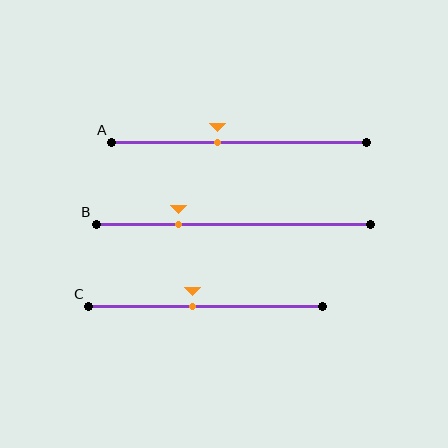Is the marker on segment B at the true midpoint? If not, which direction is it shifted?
No, the marker on segment B is shifted to the left by about 20% of the segment length.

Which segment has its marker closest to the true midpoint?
Segment C has its marker closest to the true midpoint.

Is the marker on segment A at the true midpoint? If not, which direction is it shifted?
No, the marker on segment A is shifted to the left by about 9% of the segment length.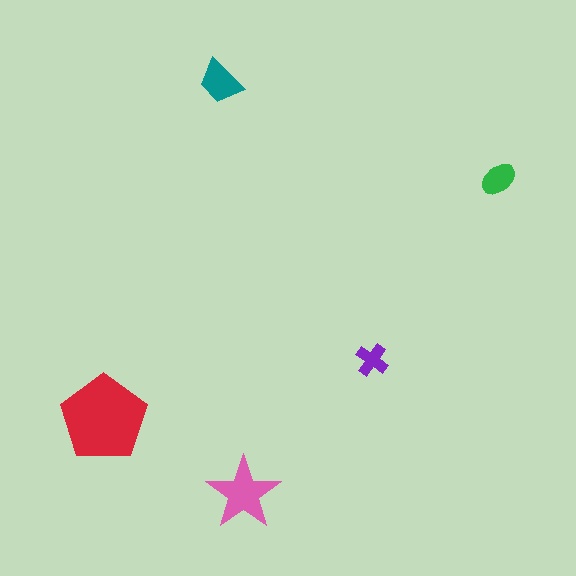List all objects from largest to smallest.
The red pentagon, the pink star, the teal trapezoid, the green ellipse, the purple cross.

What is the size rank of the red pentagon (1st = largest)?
1st.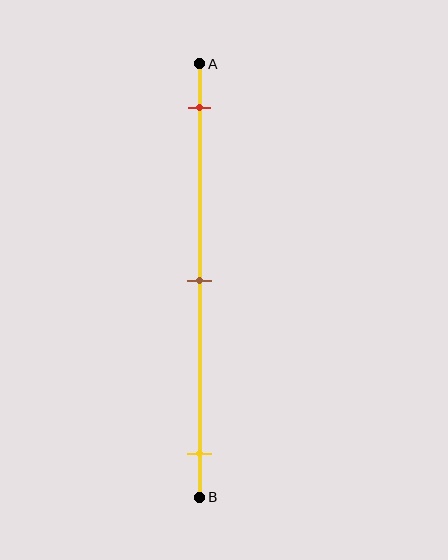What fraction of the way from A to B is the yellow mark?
The yellow mark is approximately 90% (0.9) of the way from A to B.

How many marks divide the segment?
There are 3 marks dividing the segment.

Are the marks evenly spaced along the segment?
Yes, the marks are approximately evenly spaced.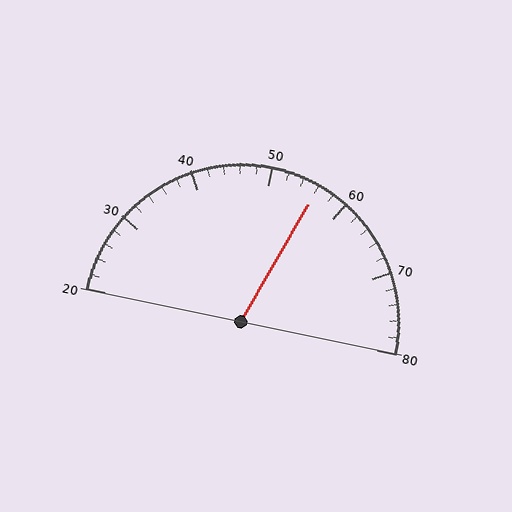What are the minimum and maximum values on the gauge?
The gauge ranges from 20 to 80.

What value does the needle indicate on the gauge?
The needle indicates approximately 56.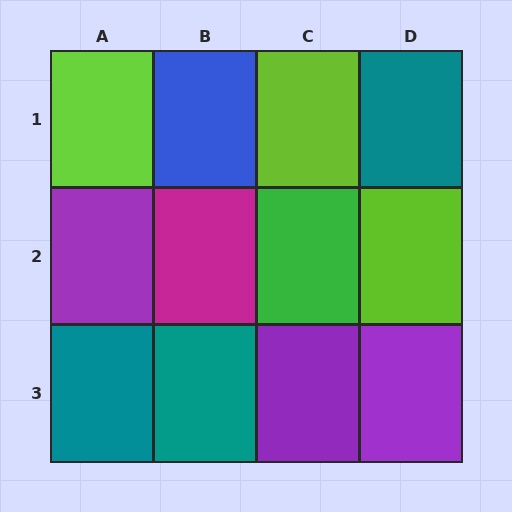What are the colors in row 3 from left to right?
Teal, teal, purple, purple.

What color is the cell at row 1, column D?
Teal.